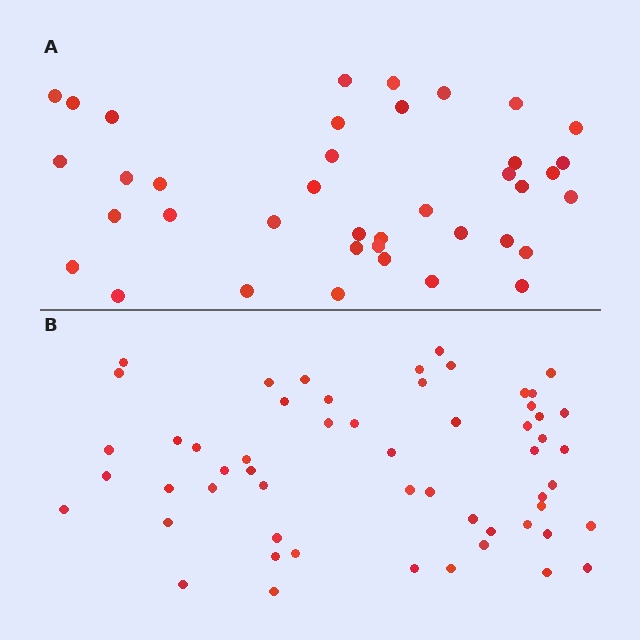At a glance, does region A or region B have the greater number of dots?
Region B (the bottom region) has more dots.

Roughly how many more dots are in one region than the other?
Region B has approximately 15 more dots than region A.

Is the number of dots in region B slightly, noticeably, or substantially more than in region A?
Region B has noticeably more, but not dramatically so. The ratio is roughly 1.4 to 1.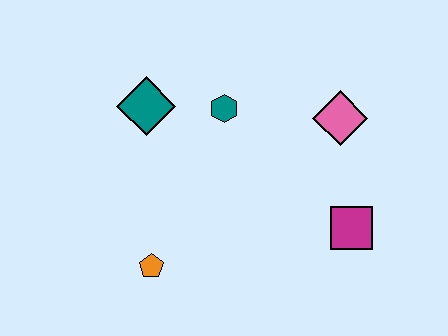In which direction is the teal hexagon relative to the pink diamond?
The teal hexagon is to the left of the pink diamond.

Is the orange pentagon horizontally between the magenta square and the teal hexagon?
No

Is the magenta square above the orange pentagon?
Yes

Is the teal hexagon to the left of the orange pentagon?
No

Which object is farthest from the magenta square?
The teal diamond is farthest from the magenta square.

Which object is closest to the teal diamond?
The teal hexagon is closest to the teal diamond.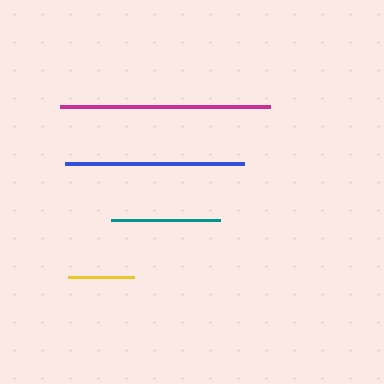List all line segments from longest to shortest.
From longest to shortest: magenta, blue, teal, yellow.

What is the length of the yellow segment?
The yellow segment is approximately 66 pixels long.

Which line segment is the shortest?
The yellow line is the shortest at approximately 66 pixels.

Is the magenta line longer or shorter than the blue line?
The magenta line is longer than the blue line.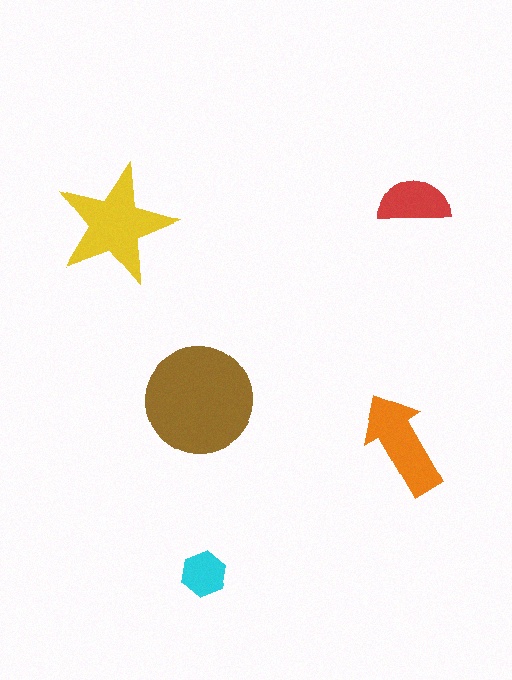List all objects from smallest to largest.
The cyan hexagon, the red semicircle, the orange arrow, the yellow star, the brown circle.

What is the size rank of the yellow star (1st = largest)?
2nd.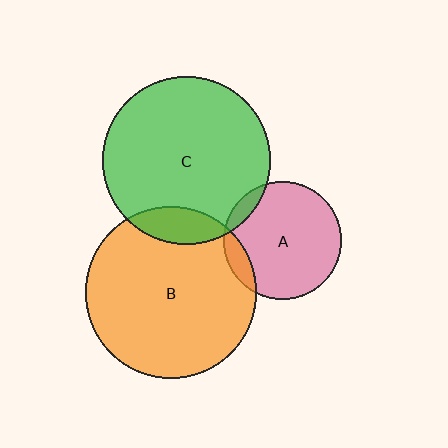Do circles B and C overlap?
Yes.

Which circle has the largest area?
Circle B (orange).